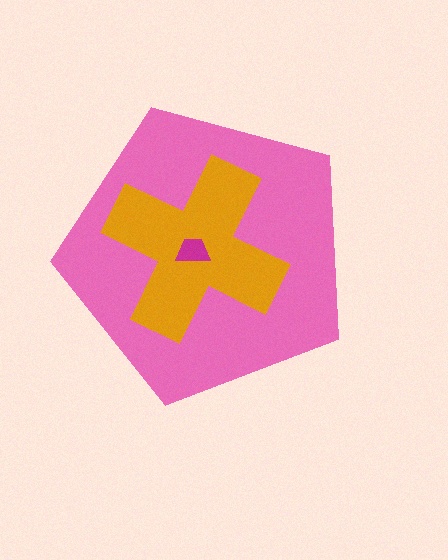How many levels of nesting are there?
3.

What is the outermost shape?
The pink pentagon.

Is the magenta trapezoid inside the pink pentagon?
Yes.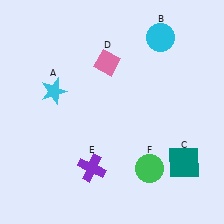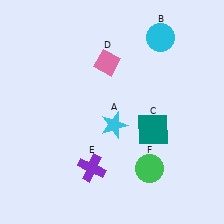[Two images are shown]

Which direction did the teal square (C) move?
The teal square (C) moved up.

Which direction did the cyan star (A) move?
The cyan star (A) moved right.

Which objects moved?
The objects that moved are: the cyan star (A), the teal square (C).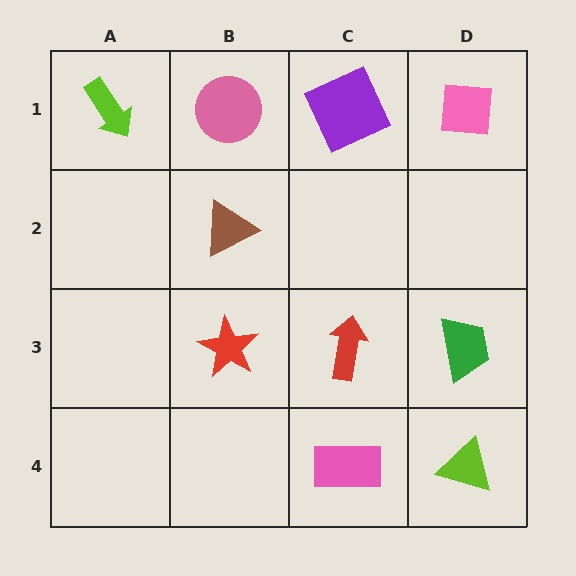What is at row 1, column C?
A purple square.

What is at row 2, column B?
A brown triangle.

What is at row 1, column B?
A pink circle.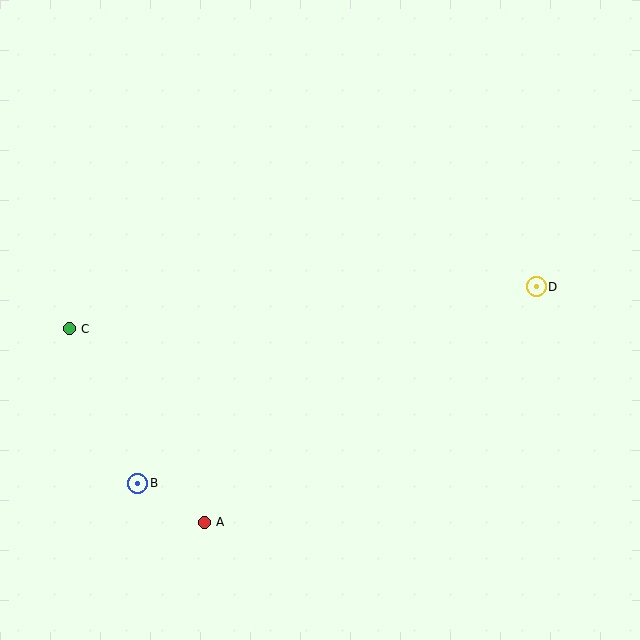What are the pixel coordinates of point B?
Point B is at (138, 483).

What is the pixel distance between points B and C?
The distance between B and C is 169 pixels.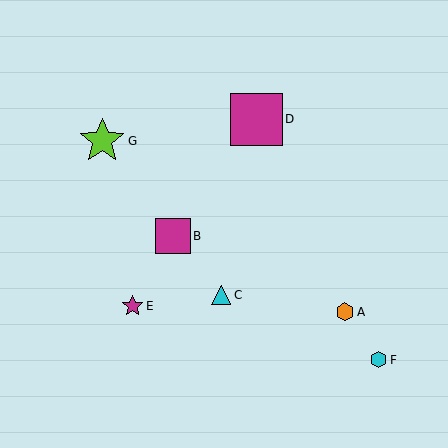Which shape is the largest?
The magenta square (labeled D) is the largest.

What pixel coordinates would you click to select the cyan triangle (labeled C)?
Click at (221, 295) to select the cyan triangle C.